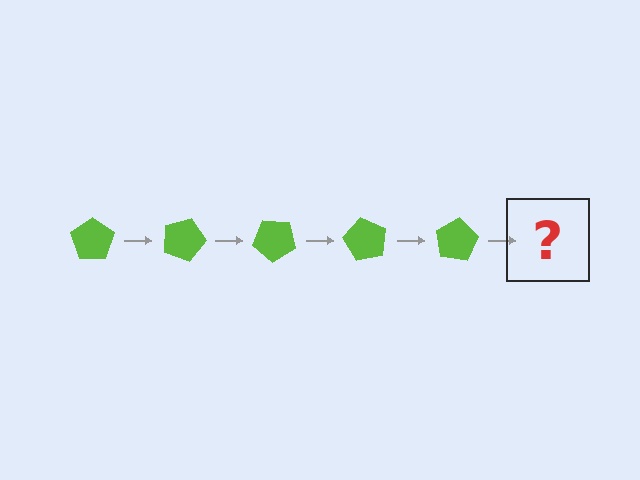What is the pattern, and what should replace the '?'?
The pattern is that the pentagon rotates 20 degrees each step. The '?' should be a lime pentagon rotated 100 degrees.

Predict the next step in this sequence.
The next step is a lime pentagon rotated 100 degrees.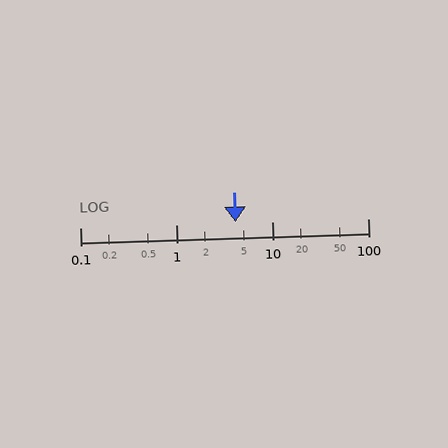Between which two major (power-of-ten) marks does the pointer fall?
The pointer is between 1 and 10.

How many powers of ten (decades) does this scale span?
The scale spans 3 decades, from 0.1 to 100.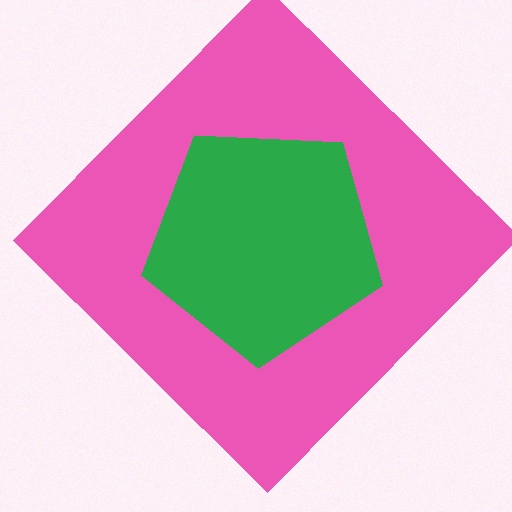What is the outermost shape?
The pink diamond.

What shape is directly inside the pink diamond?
The green pentagon.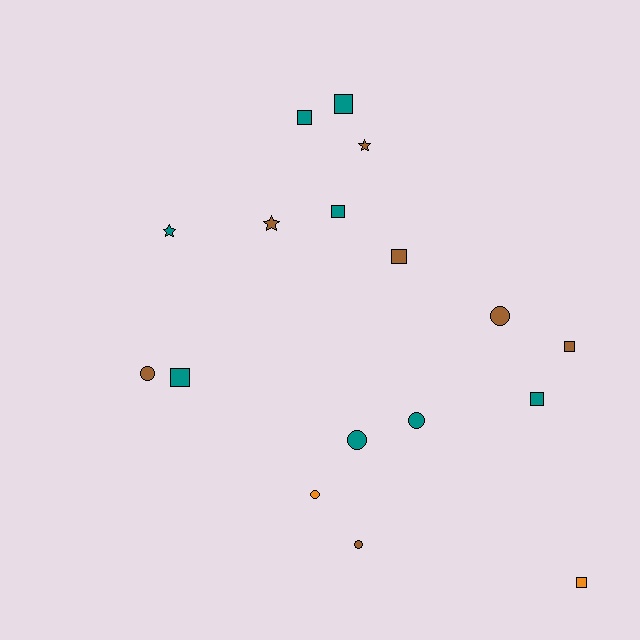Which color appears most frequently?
Teal, with 8 objects.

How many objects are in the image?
There are 17 objects.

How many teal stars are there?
There is 1 teal star.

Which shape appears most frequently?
Square, with 8 objects.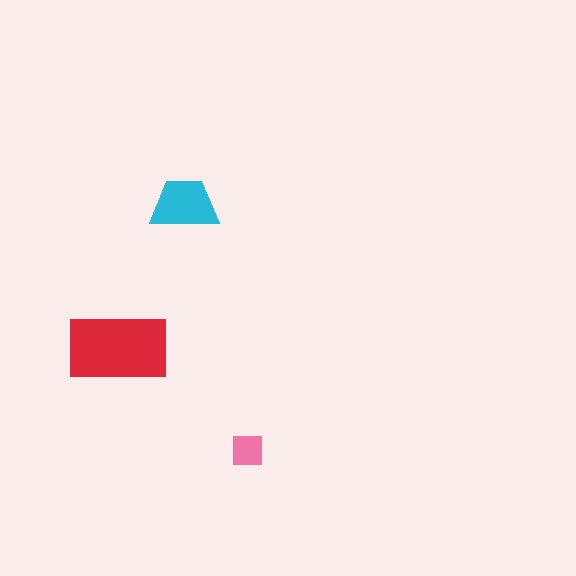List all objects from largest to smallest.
The red rectangle, the cyan trapezoid, the pink square.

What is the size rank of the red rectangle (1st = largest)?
1st.